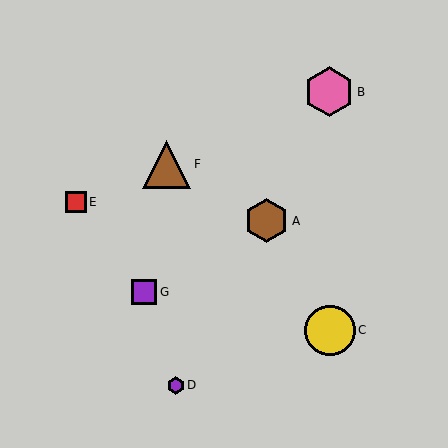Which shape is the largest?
The yellow circle (labeled C) is the largest.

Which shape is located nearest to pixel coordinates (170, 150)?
The brown triangle (labeled F) at (167, 164) is nearest to that location.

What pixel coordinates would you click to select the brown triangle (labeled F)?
Click at (167, 164) to select the brown triangle F.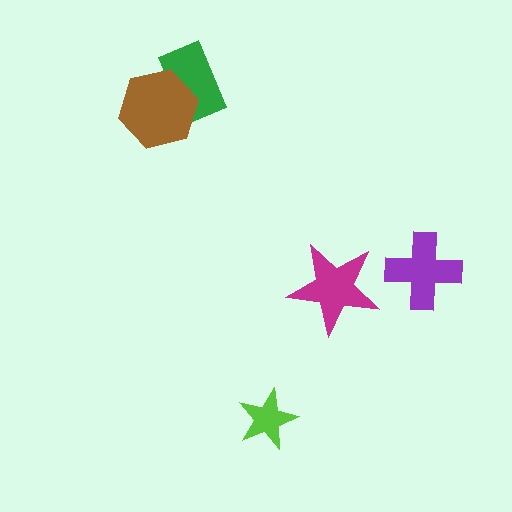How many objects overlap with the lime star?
0 objects overlap with the lime star.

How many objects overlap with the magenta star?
0 objects overlap with the magenta star.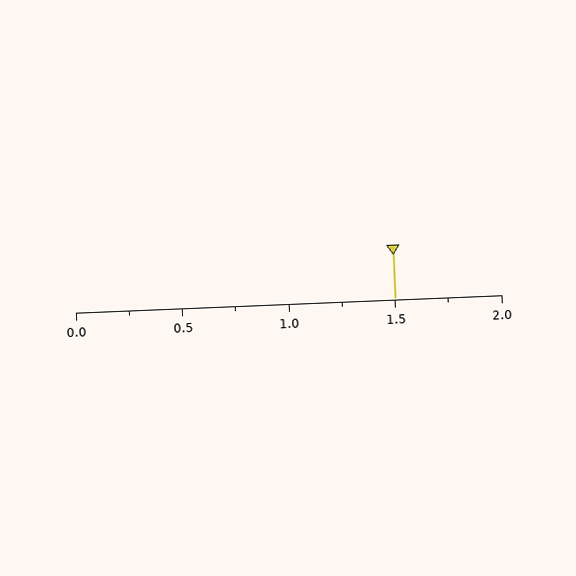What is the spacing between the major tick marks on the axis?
The major ticks are spaced 0.5 apart.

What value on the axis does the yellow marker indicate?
The marker indicates approximately 1.5.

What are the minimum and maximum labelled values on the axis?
The axis runs from 0.0 to 2.0.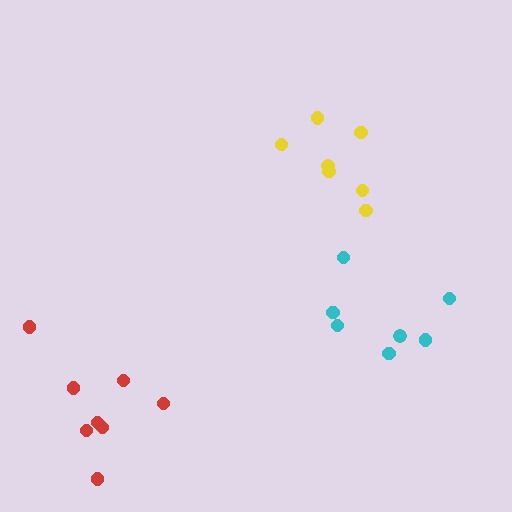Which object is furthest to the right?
The cyan cluster is rightmost.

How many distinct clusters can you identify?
There are 3 distinct clusters.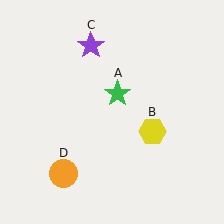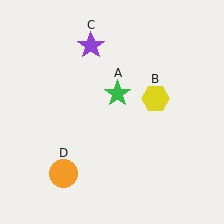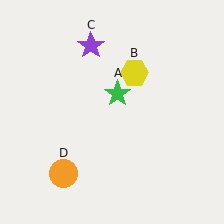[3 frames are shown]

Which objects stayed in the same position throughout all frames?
Green star (object A) and purple star (object C) and orange circle (object D) remained stationary.